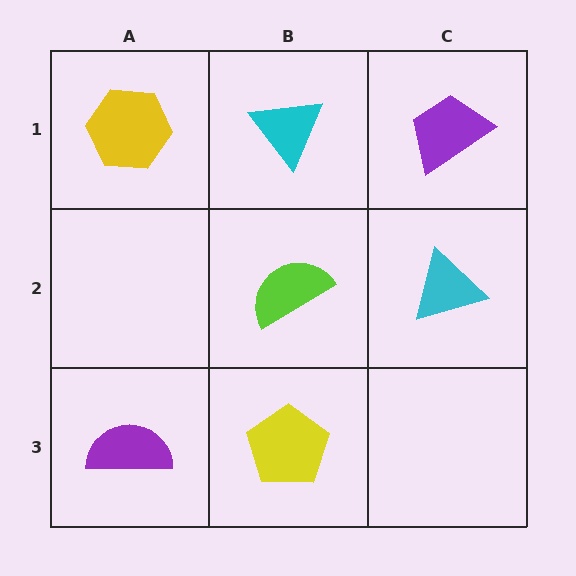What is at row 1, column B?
A cyan triangle.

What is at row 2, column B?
A lime semicircle.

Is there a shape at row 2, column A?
No, that cell is empty.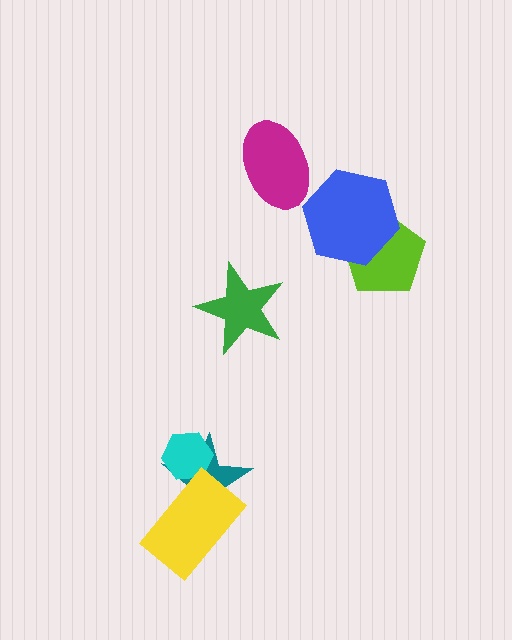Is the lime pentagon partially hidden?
Yes, it is partially covered by another shape.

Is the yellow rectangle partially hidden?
No, no other shape covers it.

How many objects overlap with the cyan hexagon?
1 object overlaps with the cyan hexagon.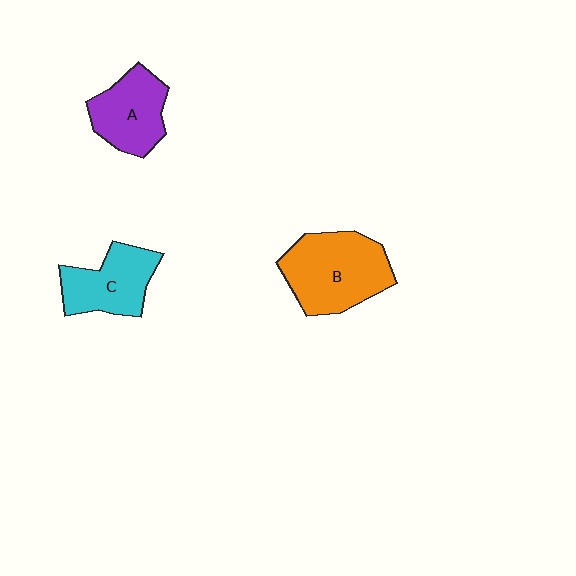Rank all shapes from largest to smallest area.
From largest to smallest: B (orange), C (cyan), A (purple).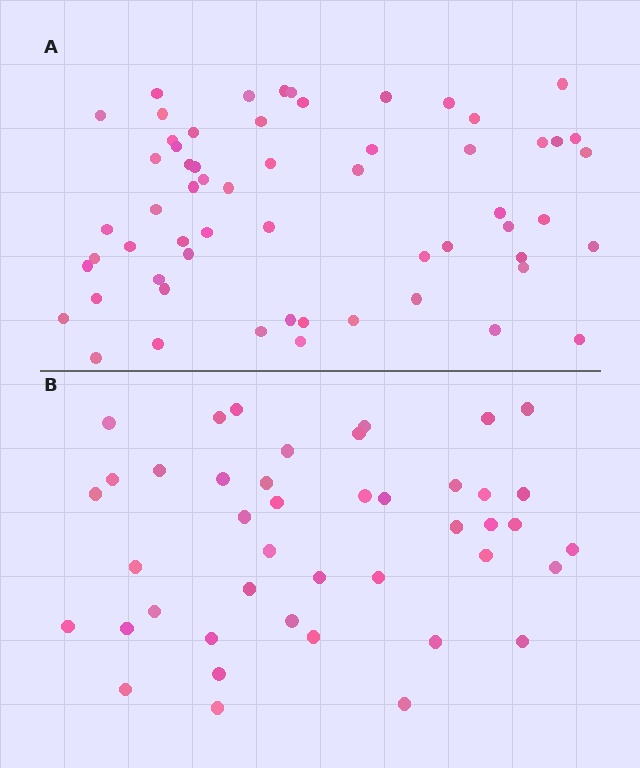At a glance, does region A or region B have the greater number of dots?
Region A (the top region) has more dots.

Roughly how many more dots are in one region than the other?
Region A has approximately 15 more dots than region B.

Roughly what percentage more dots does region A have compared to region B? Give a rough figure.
About 40% more.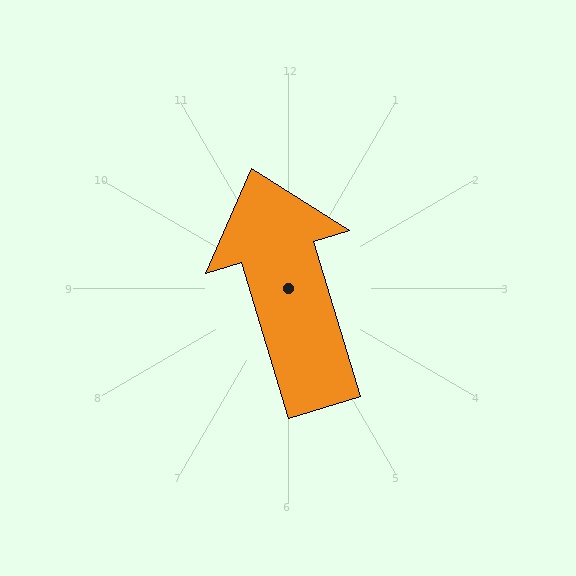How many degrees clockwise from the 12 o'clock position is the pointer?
Approximately 343 degrees.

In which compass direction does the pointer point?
North.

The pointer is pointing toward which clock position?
Roughly 11 o'clock.